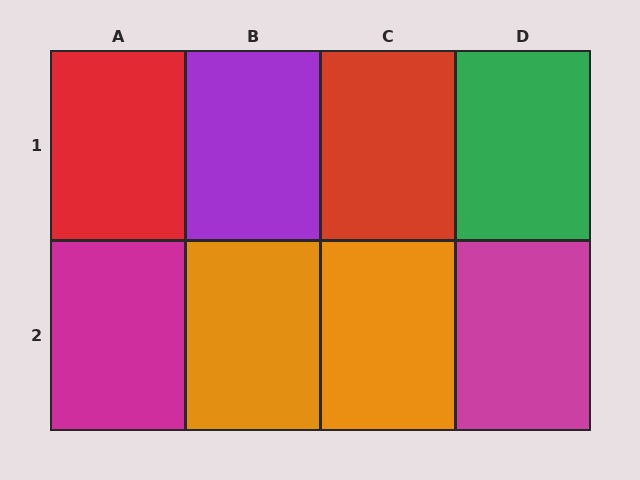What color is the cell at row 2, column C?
Orange.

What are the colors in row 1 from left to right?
Red, purple, red, green.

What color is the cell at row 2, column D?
Magenta.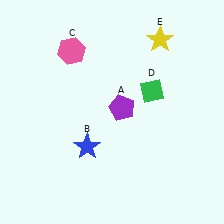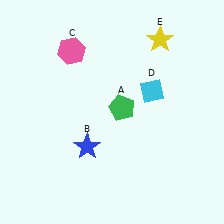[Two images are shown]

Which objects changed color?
A changed from purple to green. D changed from green to cyan.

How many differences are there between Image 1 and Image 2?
There are 2 differences between the two images.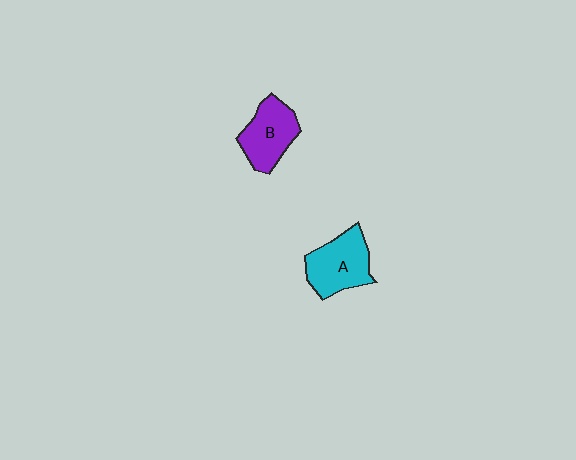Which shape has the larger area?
Shape A (cyan).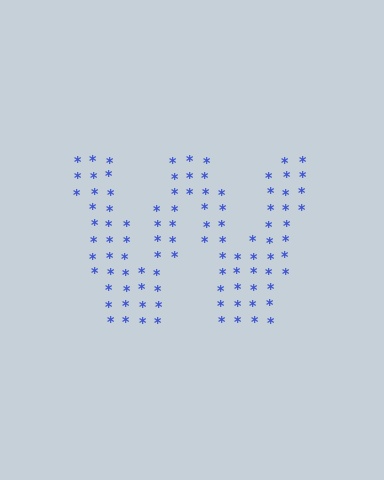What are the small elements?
The small elements are asterisks.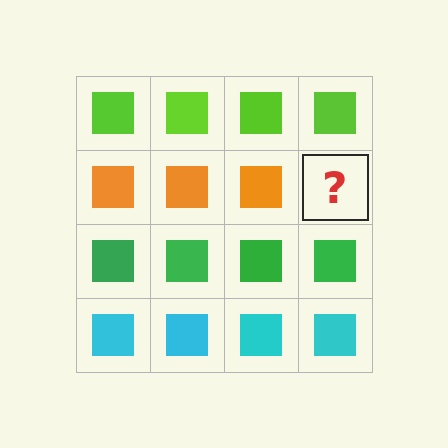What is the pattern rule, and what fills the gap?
The rule is that each row has a consistent color. The gap should be filled with an orange square.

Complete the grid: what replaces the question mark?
The question mark should be replaced with an orange square.